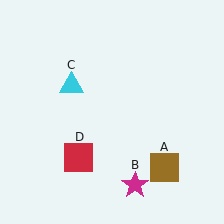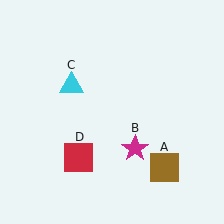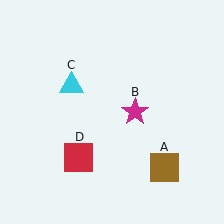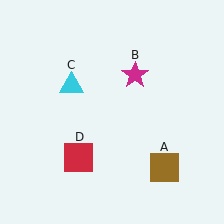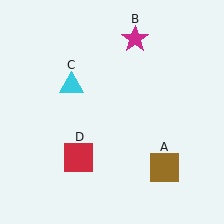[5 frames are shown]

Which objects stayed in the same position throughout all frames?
Brown square (object A) and cyan triangle (object C) and red square (object D) remained stationary.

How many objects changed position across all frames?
1 object changed position: magenta star (object B).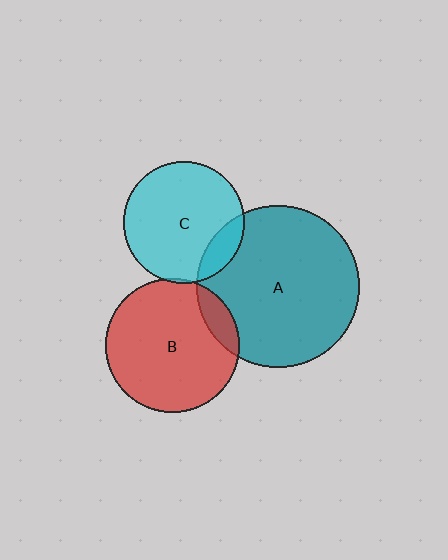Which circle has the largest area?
Circle A (teal).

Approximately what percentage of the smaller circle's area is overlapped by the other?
Approximately 15%.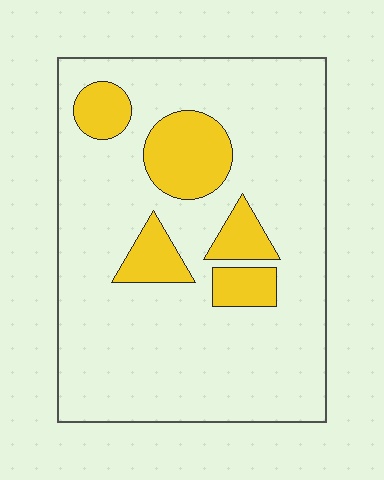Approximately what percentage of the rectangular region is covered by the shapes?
Approximately 20%.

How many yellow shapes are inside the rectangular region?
5.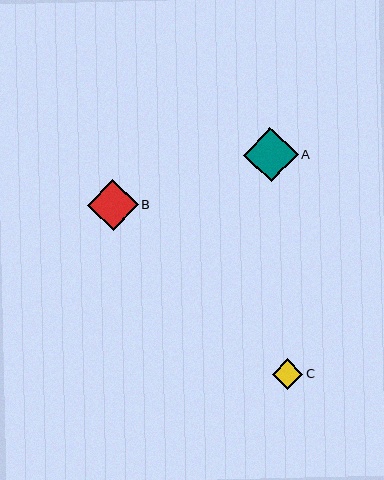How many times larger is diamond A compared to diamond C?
Diamond A is approximately 1.8 times the size of diamond C.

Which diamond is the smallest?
Diamond C is the smallest with a size of approximately 31 pixels.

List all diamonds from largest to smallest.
From largest to smallest: A, B, C.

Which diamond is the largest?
Diamond A is the largest with a size of approximately 54 pixels.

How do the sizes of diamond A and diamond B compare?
Diamond A and diamond B are approximately the same size.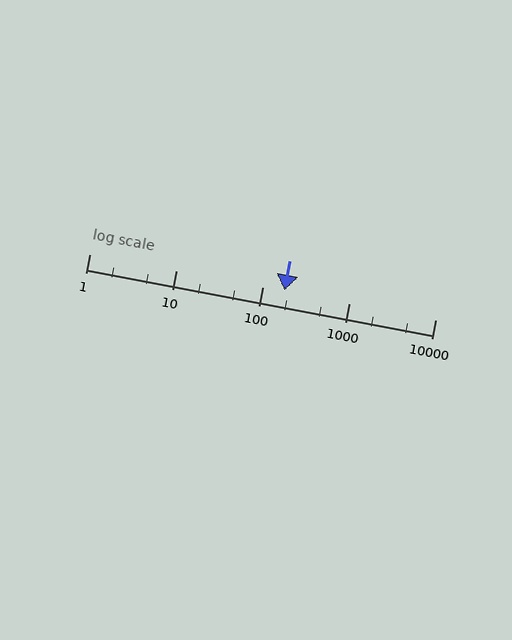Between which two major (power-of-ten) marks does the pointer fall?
The pointer is between 100 and 1000.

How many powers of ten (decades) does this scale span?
The scale spans 4 decades, from 1 to 10000.